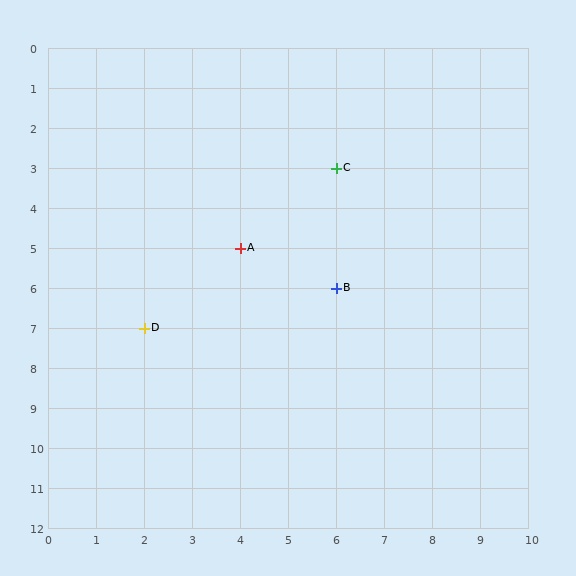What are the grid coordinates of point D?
Point D is at grid coordinates (2, 7).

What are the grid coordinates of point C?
Point C is at grid coordinates (6, 3).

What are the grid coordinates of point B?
Point B is at grid coordinates (6, 6).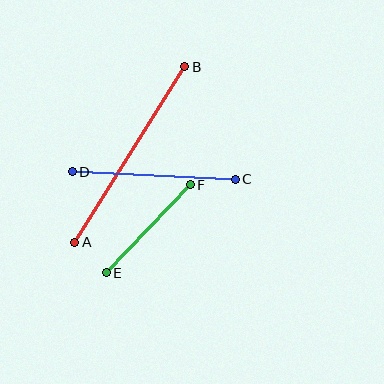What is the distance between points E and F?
The distance is approximately 122 pixels.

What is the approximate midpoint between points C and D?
The midpoint is at approximately (154, 176) pixels.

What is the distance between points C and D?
The distance is approximately 163 pixels.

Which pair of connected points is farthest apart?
Points A and B are farthest apart.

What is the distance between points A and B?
The distance is approximately 207 pixels.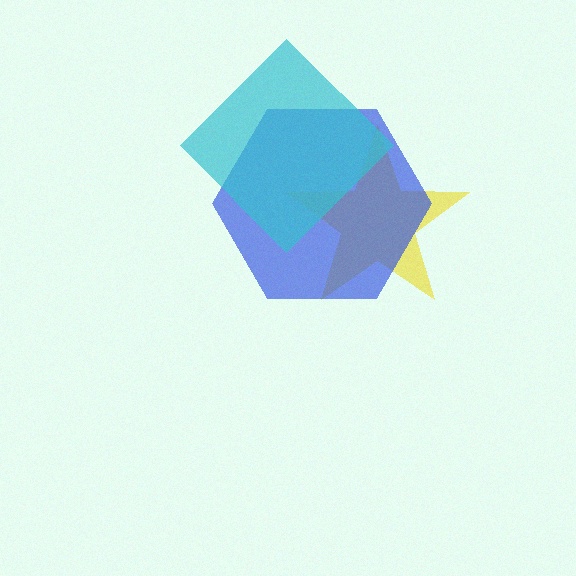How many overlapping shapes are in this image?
There are 3 overlapping shapes in the image.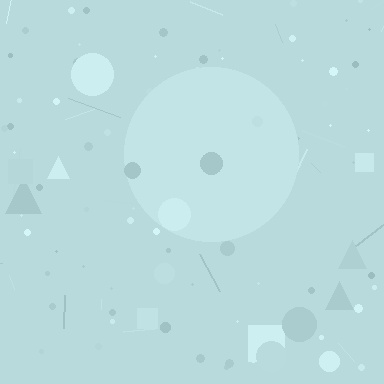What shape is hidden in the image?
A circle is hidden in the image.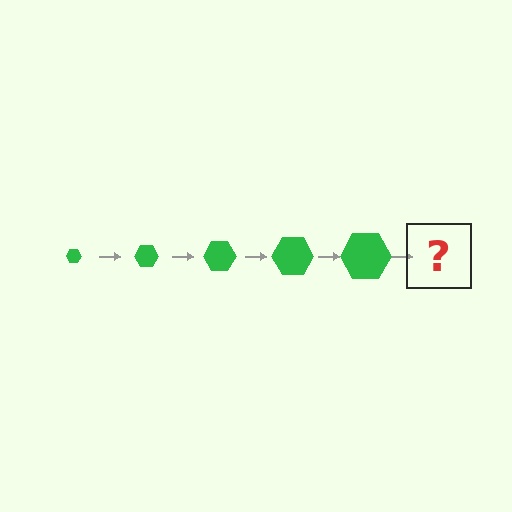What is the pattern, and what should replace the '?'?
The pattern is that the hexagon gets progressively larger each step. The '?' should be a green hexagon, larger than the previous one.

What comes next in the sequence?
The next element should be a green hexagon, larger than the previous one.